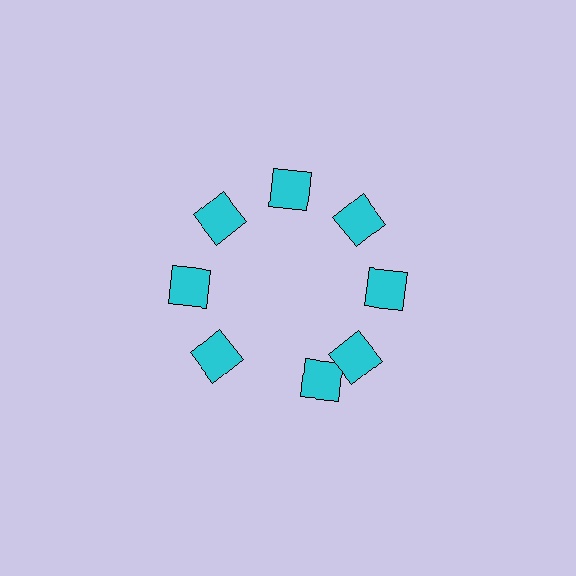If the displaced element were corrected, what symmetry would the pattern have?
It would have 8-fold rotational symmetry — the pattern would map onto itself every 45 degrees.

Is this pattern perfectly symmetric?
No. The 8 cyan squares are arranged in a ring, but one element near the 6 o'clock position is rotated out of alignment along the ring, breaking the 8-fold rotational symmetry.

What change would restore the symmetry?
The symmetry would be restored by rotating it back into even spacing with its neighbors so that all 8 squares sit at equal angles and equal distance from the center.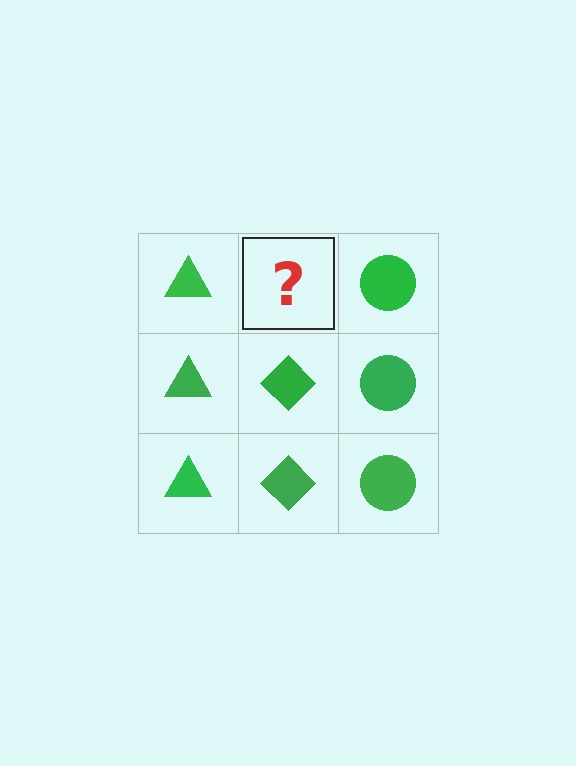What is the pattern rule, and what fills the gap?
The rule is that each column has a consistent shape. The gap should be filled with a green diamond.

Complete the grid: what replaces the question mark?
The question mark should be replaced with a green diamond.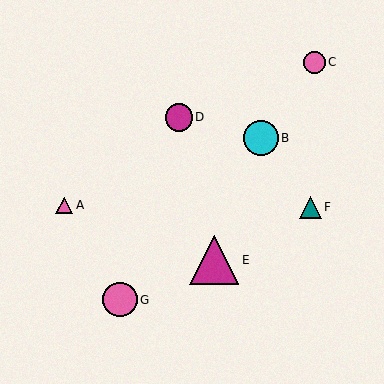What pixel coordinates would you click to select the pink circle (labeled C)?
Click at (314, 62) to select the pink circle C.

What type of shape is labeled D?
Shape D is a magenta circle.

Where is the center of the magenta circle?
The center of the magenta circle is at (179, 117).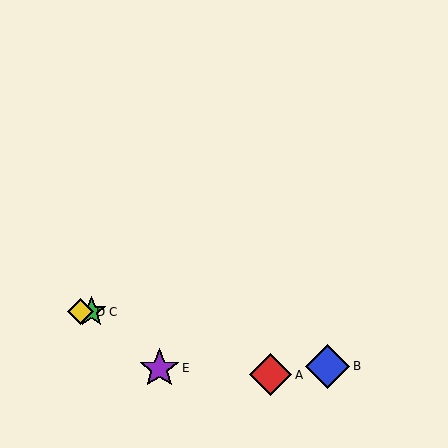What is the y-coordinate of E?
Object E is at y≈368.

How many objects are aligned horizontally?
2 objects (C, D) are aligned horizontally.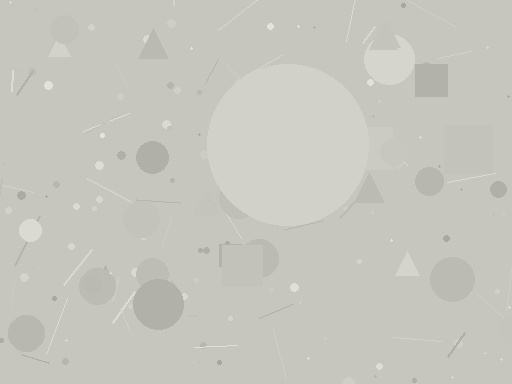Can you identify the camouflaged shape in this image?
The camouflaged shape is a circle.